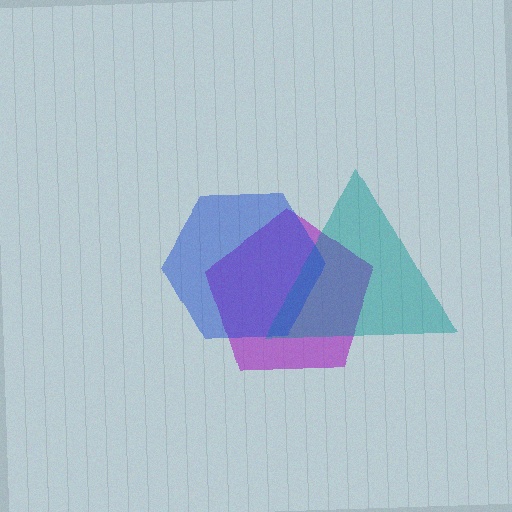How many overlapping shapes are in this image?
There are 3 overlapping shapes in the image.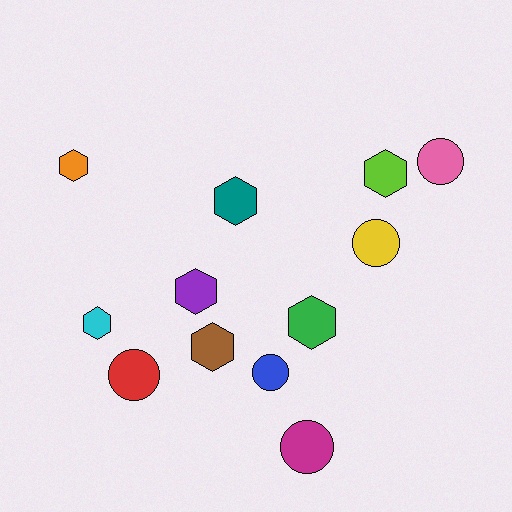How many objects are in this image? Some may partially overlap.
There are 12 objects.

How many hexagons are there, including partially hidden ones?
There are 7 hexagons.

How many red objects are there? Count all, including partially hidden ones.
There is 1 red object.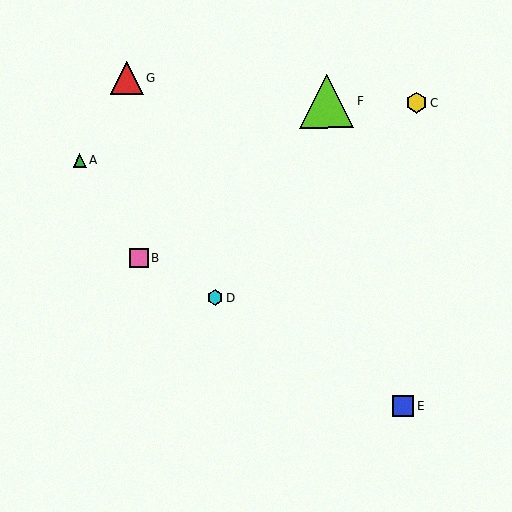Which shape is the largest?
The lime triangle (labeled F) is the largest.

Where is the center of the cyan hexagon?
The center of the cyan hexagon is at (215, 298).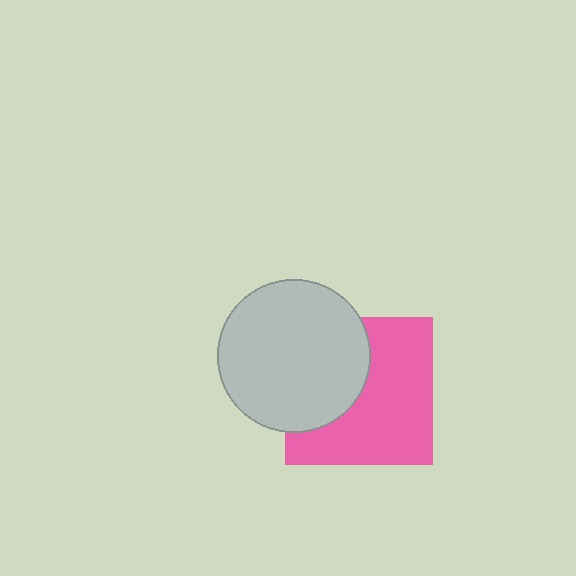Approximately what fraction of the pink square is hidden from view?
Roughly 39% of the pink square is hidden behind the light gray circle.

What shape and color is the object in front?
The object in front is a light gray circle.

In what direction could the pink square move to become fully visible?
The pink square could move right. That would shift it out from behind the light gray circle entirely.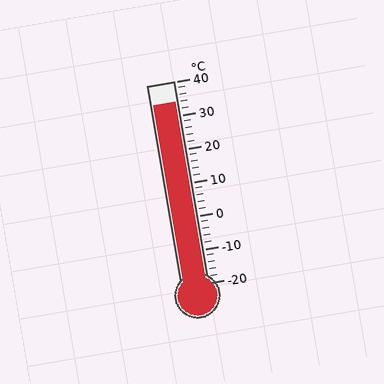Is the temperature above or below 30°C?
The temperature is above 30°C.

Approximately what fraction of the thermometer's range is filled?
The thermometer is filled to approximately 90% of its range.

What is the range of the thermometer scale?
The thermometer scale ranges from -20°C to 40°C.